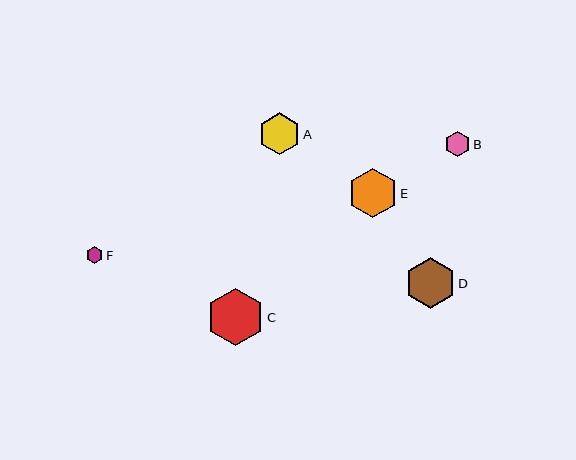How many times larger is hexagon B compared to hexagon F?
Hexagon B is approximately 1.5 times the size of hexagon F.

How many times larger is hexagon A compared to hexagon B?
Hexagon A is approximately 1.7 times the size of hexagon B.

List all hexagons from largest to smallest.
From largest to smallest: C, D, E, A, B, F.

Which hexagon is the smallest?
Hexagon F is the smallest with a size of approximately 17 pixels.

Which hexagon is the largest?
Hexagon C is the largest with a size of approximately 57 pixels.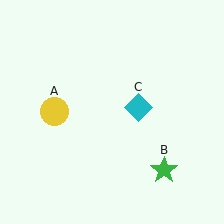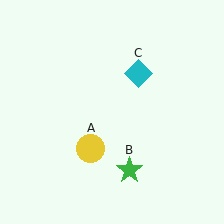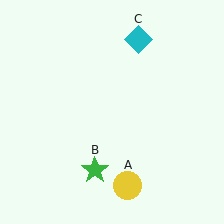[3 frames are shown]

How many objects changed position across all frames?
3 objects changed position: yellow circle (object A), green star (object B), cyan diamond (object C).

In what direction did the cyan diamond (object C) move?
The cyan diamond (object C) moved up.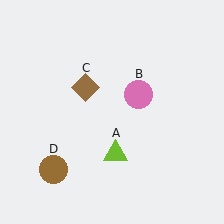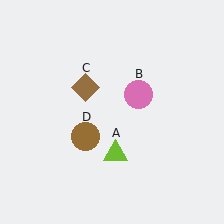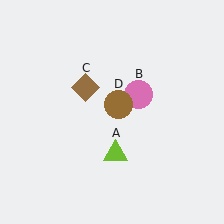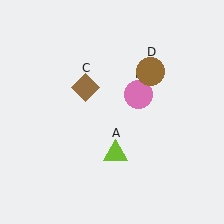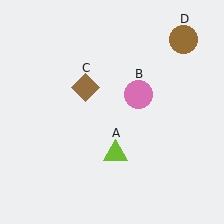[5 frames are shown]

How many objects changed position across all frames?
1 object changed position: brown circle (object D).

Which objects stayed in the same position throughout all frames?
Lime triangle (object A) and pink circle (object B) and brown diamond (object C) remained stationary.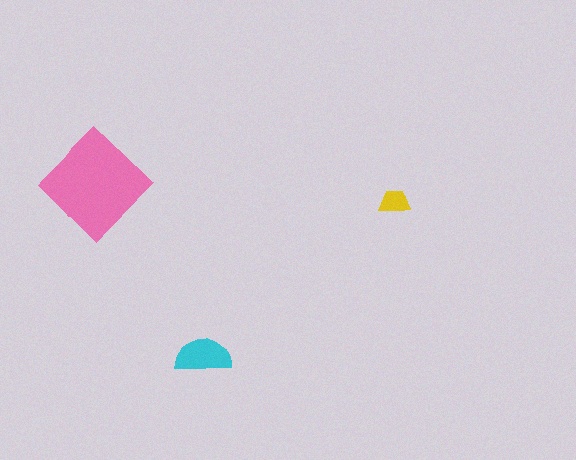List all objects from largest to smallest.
The pink diamond, the cyan semicircle, the yellow trapezoid.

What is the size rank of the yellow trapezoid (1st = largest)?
3rd.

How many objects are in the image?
There are 3 objects in the image.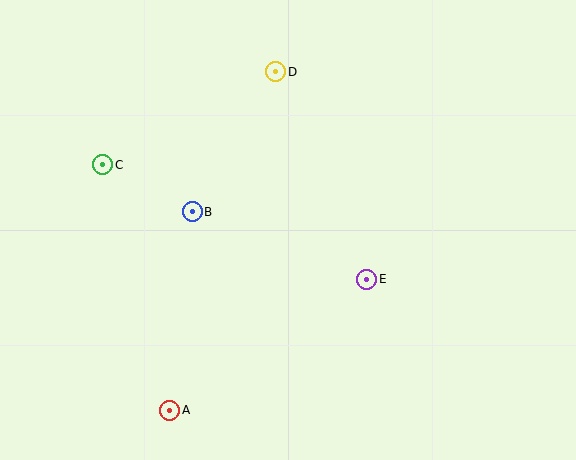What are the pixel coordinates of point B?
Point B is at (192, 212).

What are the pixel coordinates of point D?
Point D is at (276, 72).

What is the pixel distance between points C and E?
The distance between C and E is 288 pixels.